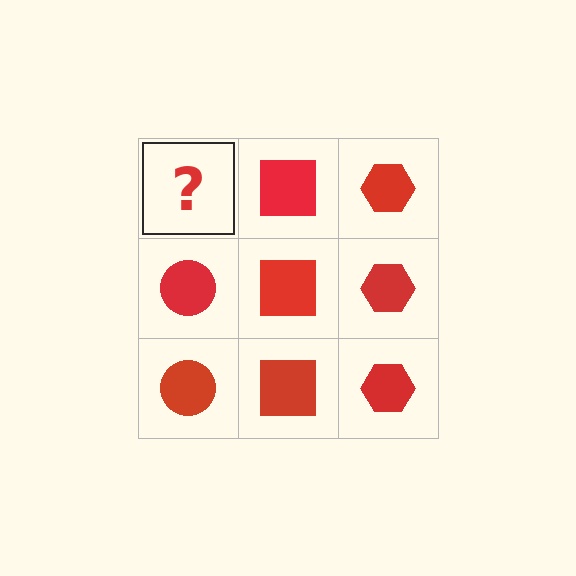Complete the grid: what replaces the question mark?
The question mark should be replaced with a red circle.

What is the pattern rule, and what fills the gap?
The rule is that each column has a consistent shape. The gap should be filled with a red circle.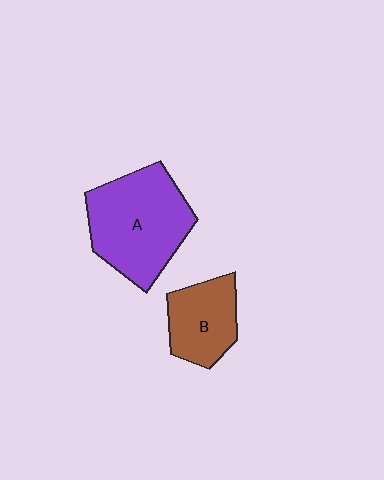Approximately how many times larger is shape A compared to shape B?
Approximately 1.7 times.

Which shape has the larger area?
Shape A (purple).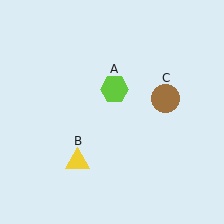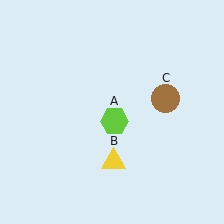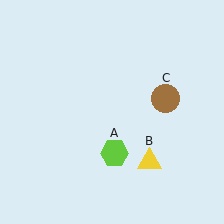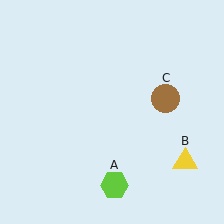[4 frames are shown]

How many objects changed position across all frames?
2 objects changed position: lime hexagon (object A), yellow triangle (object B).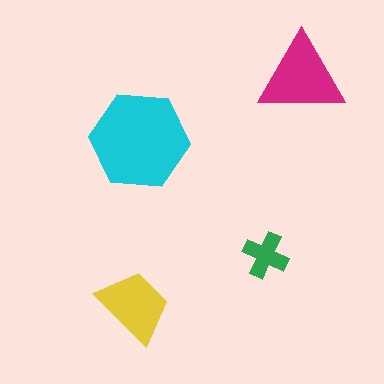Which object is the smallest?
The green cross.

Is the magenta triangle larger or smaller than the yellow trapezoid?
Larger.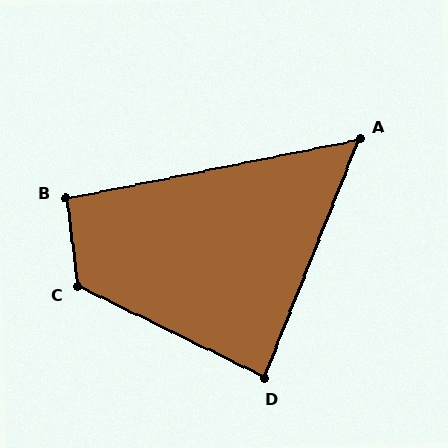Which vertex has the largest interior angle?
C, at approximately 123 degrees.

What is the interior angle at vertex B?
Approximately 94 degrees (approximately right).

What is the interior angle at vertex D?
Approximately 86 degrees (approximately right).